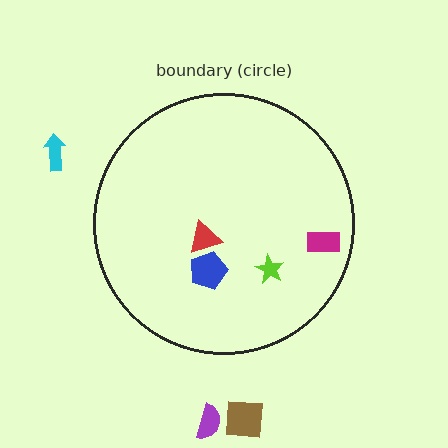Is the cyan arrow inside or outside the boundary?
Outside.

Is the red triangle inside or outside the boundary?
Inside.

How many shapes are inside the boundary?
4 inside, 3 outside.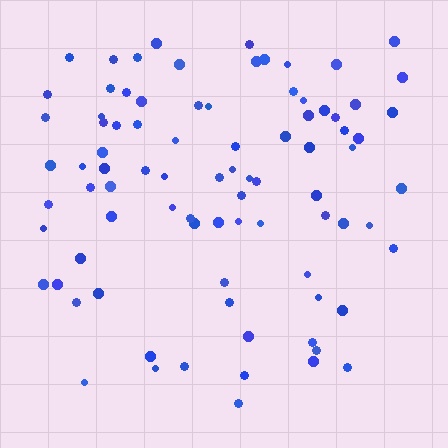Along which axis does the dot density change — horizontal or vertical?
Vertical.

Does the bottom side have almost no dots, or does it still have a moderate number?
Still a moderate number, just noticeably fewer than the top.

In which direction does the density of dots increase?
From bottom to top, with the top side densest.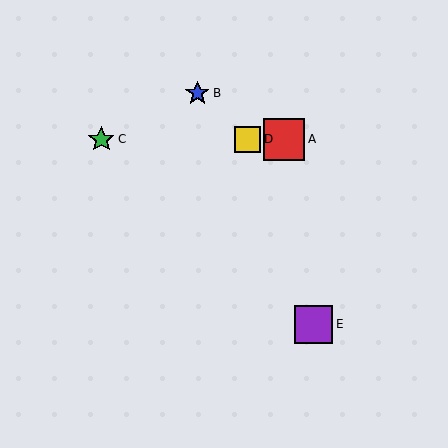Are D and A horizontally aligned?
Yes, both are at y≈139.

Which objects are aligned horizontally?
Objects A, C, D are aligned horizontally.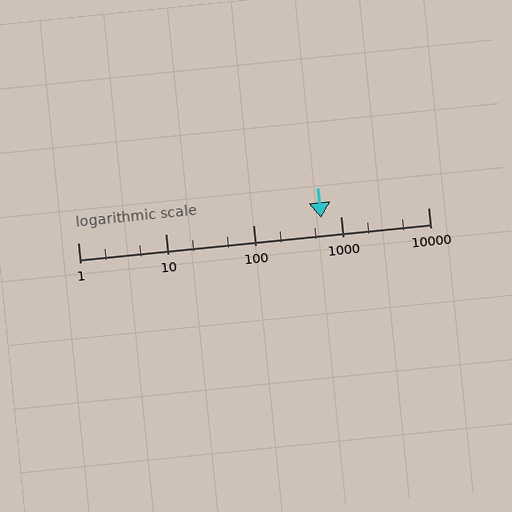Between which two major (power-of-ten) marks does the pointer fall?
The pointer is between 100 and 1000.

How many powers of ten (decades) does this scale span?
The scale spans 4 decades, from 1 to 10000.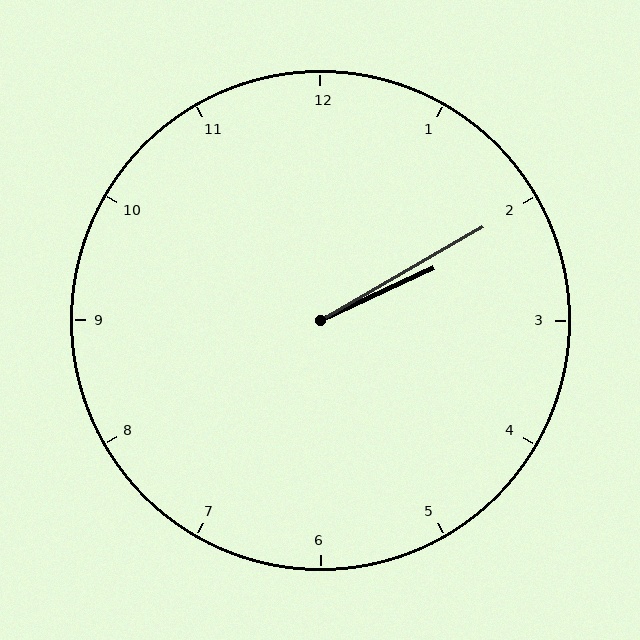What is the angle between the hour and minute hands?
Approximately 5 degrees.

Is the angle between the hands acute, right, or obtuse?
It is acute.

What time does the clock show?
2:10.